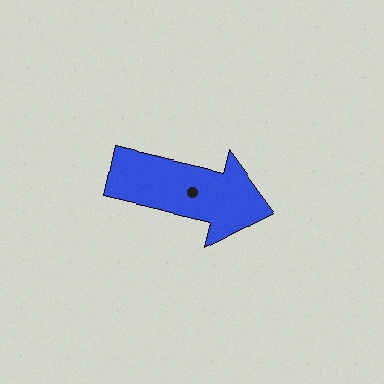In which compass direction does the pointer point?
East.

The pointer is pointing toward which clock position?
Roughly 3 o'clock.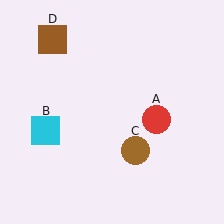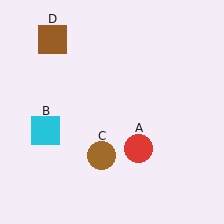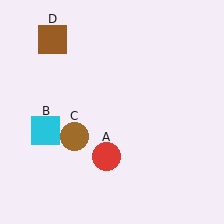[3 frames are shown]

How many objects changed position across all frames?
2 objects changed position: red circle (object A), brown circle (object C).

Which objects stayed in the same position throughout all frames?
Cyan square (object B) and brown square (object D) remained stationary.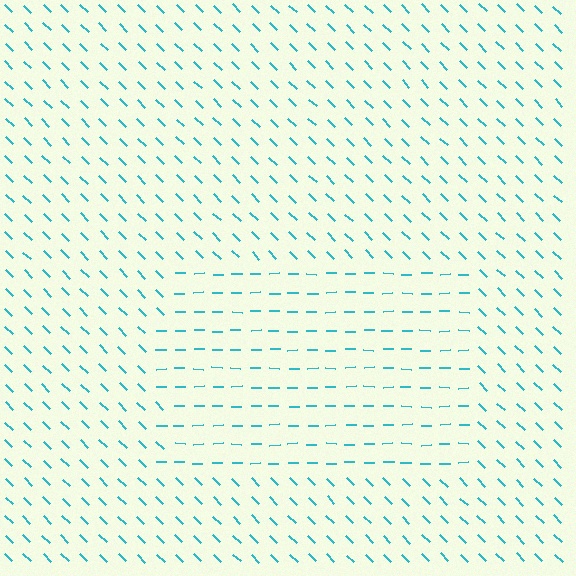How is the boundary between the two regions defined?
The boundary is defined purely by a change in line orientation (approximately 45 degrees difference). All lines are the same color and thickness.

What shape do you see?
I see a rectangle.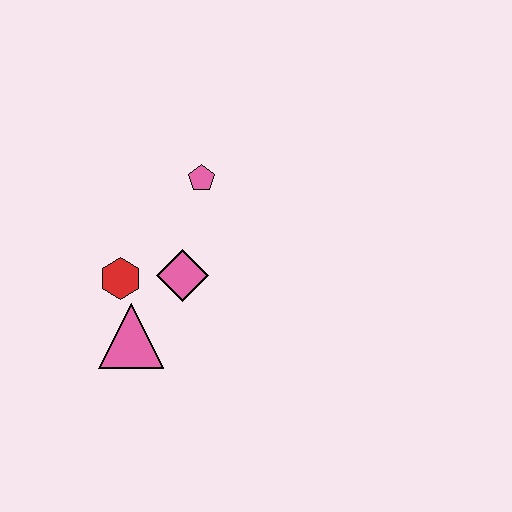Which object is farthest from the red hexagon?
The pink pentagon is farthest from the red hexagon.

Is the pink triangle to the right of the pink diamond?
No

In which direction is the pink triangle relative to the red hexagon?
The pink triangle is below the red hexagon.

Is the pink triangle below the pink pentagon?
Yes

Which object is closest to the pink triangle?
The red hexagon is closest to the pink triangle.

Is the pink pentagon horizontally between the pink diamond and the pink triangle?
No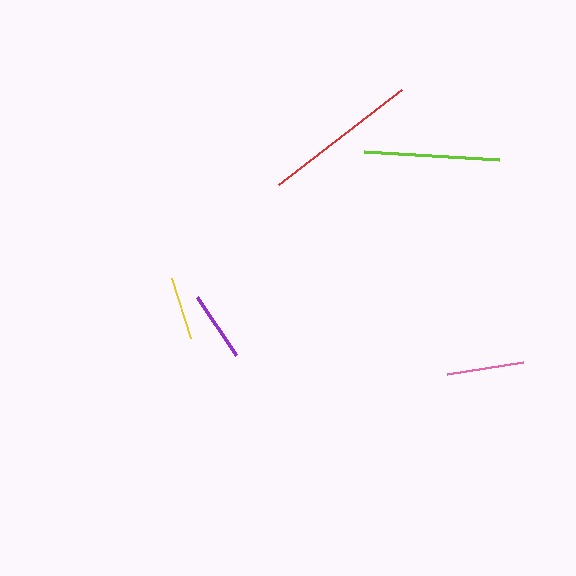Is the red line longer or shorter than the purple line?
The red line is longer than the purple line.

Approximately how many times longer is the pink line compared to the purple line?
The pink line is approximately 1.1 times the length of the purple line.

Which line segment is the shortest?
The yellow line is the shortest at approximately 63 pixels.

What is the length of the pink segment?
The pink segment is approximately 77 pixels long.